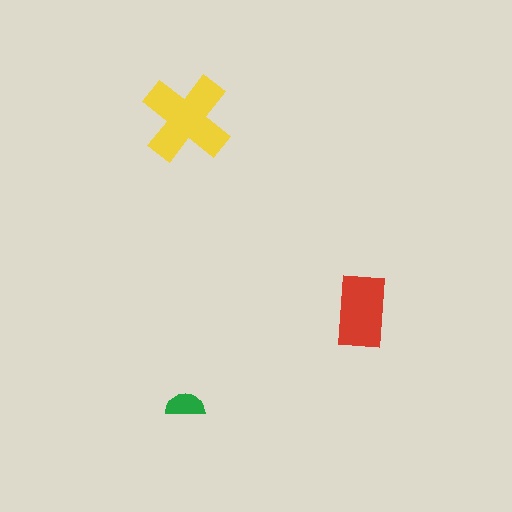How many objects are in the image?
There are 3 objects in the image.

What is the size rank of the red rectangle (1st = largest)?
2nd.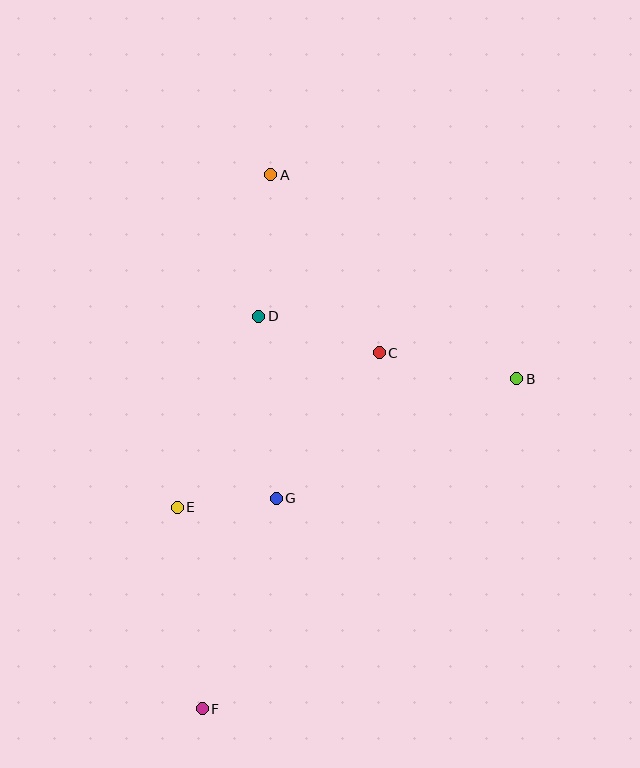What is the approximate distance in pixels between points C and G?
The distance between C and G is approximately 179 pixels.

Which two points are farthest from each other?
Points A and F are farthest from each other.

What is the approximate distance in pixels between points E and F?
The distance between E and F is approximately 203 pixels.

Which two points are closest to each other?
Points E and G are closest to each other.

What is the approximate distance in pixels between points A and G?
The distance between A and G is approximately 324 pixels.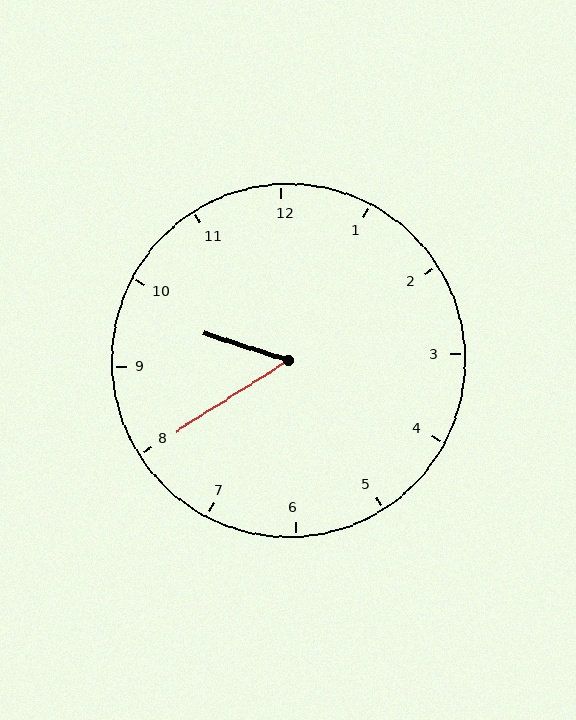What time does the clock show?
9:40.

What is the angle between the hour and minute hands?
Approximately 50 degrees.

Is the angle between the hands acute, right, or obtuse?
It is acute.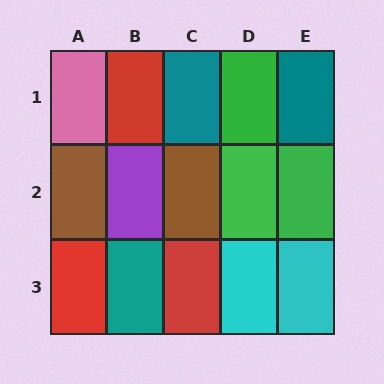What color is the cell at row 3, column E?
Cyan.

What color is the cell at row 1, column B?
Red.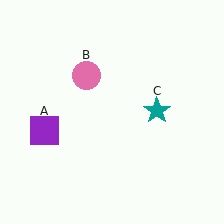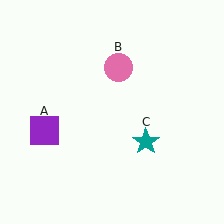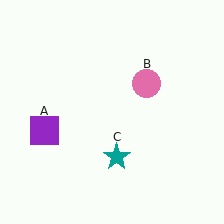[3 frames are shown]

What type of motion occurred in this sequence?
The pink circle (object B), teal star (object C) rotated clockwise around the center of the scene.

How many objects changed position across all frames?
2 objects changed position: pink circle (object B), teal star (object C).